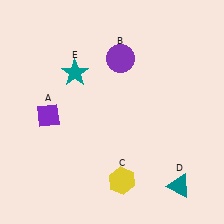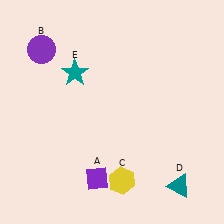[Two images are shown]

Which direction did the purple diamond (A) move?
The purple diamond (A) moved down.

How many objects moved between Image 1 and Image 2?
2 objects moved between the two images.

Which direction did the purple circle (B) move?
The purple circle (B) moved left.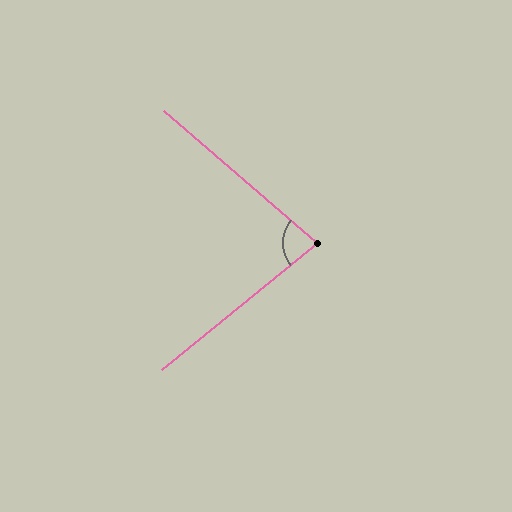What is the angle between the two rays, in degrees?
Approximately 80 degrees.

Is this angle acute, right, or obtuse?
It is acute.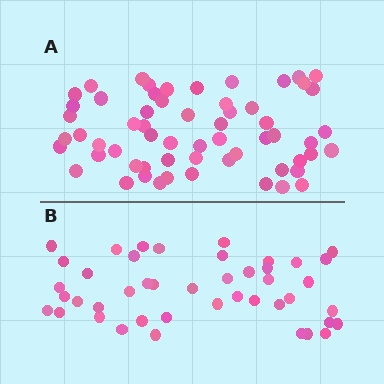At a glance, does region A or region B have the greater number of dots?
Region A (the top region) has more dots.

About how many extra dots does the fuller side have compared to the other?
Region A has approximately 15 more dots than region B.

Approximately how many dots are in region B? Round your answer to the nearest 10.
About 40 dots. (The exact count is 44, which rounds to 40.)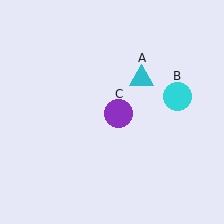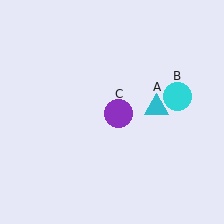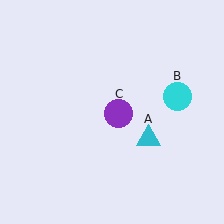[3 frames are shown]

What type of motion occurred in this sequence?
The cyan triangle (object A) rotated clockwise around the center of the scene.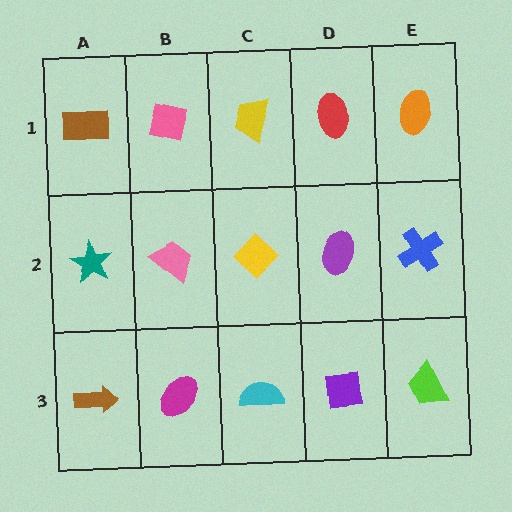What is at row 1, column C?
A yellow trapezoid.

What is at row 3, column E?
A lime trapezoid.